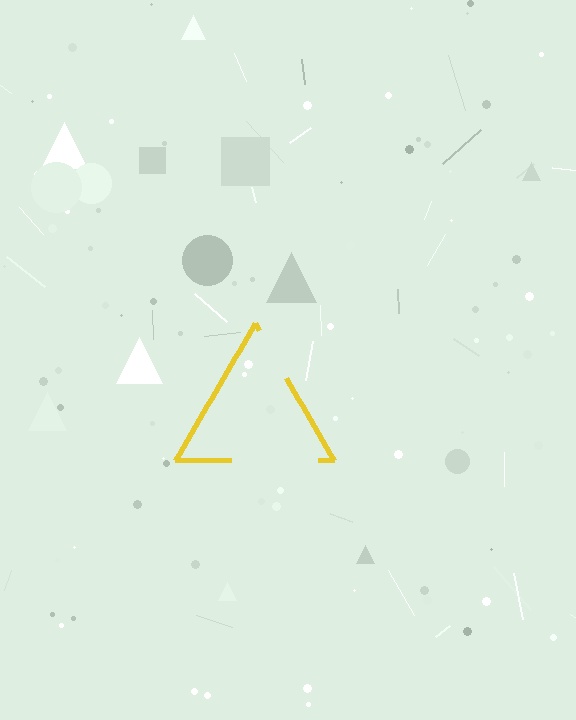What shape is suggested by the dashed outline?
The dashed outline suggests a triangle.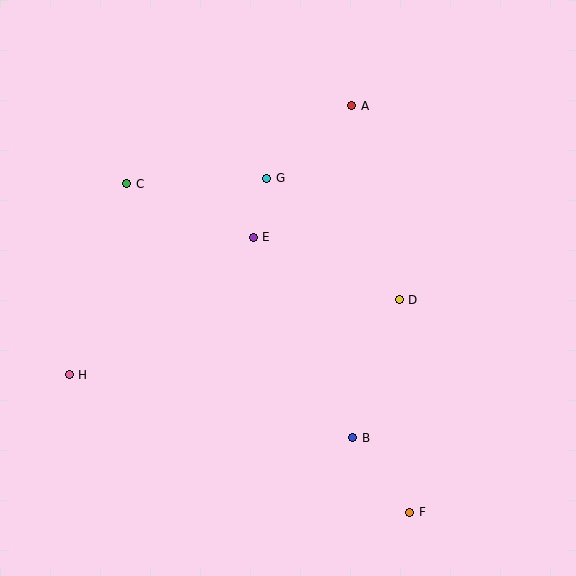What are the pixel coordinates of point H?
Point H is at (69, 375).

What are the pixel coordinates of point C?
Point C is at (127, 184).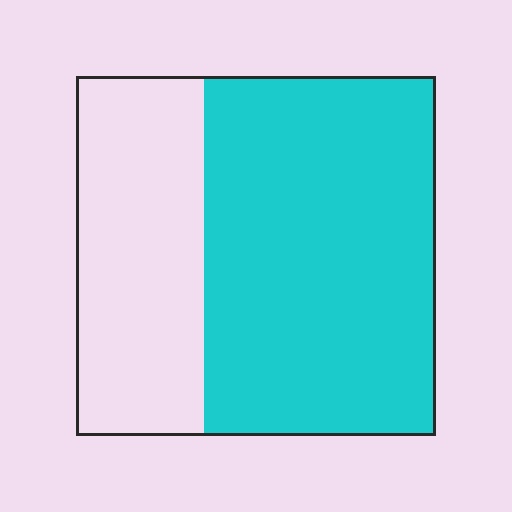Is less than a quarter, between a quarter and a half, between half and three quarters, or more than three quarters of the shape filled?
Between half and three quarters.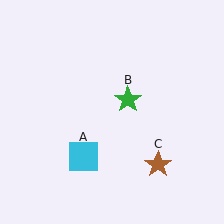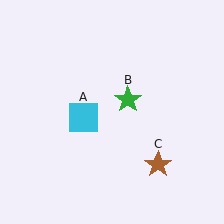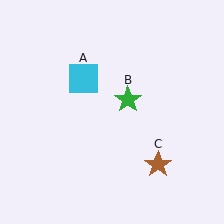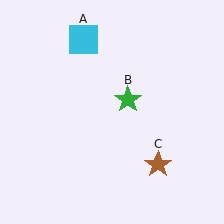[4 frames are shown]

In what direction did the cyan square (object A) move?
The cyan square (object A) moved up.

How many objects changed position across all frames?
1 object changed position: cyan square (object A).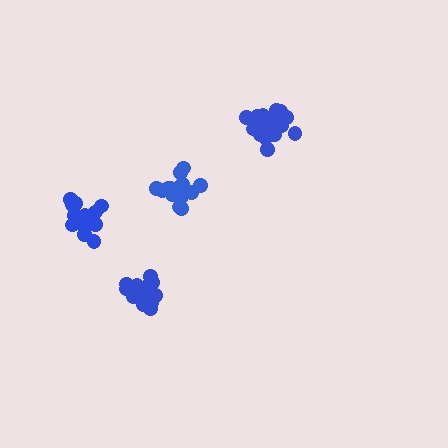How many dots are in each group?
Group 1: 19 dots, Group 2: 15 dots, Group 3: 15 dots, Group 4: 16 dots (65 total).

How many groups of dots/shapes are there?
There are 4 groups.